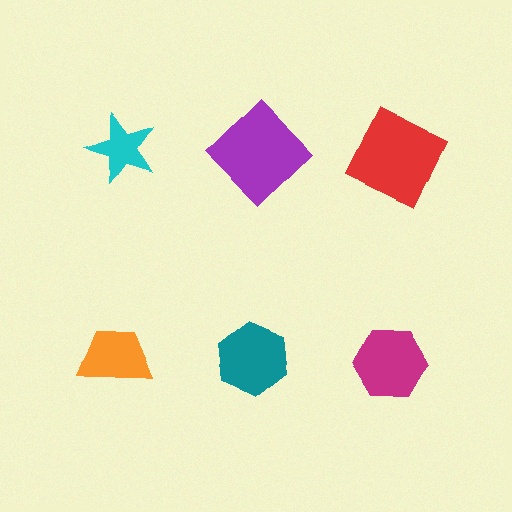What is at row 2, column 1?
An orange trapezoid.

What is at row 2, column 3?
A magenta hexagon.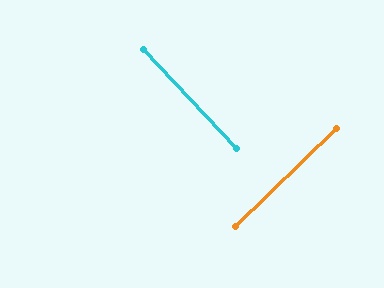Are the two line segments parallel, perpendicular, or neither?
Perpendicular — they meet at approximately 89°.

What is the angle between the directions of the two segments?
Approximately 89 degrees.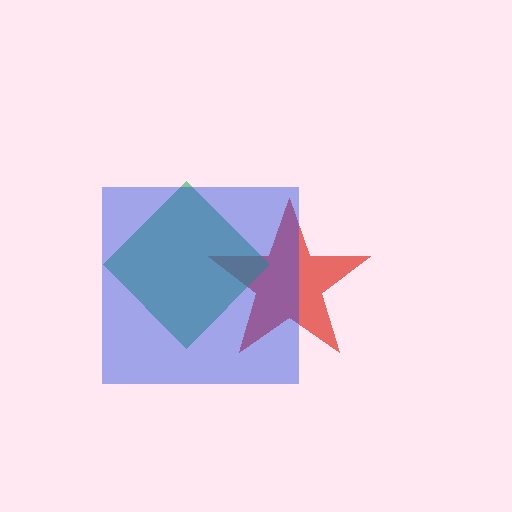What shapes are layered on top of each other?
The layered shapes are: a red star, a green diamond, a blue square.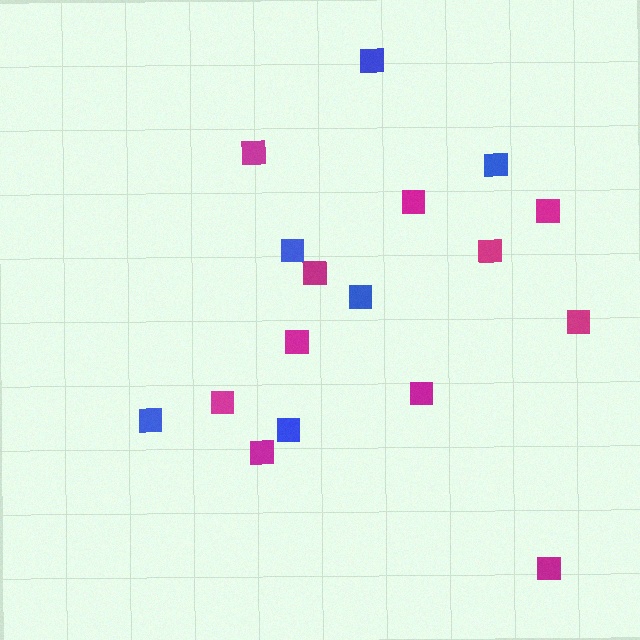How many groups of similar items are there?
There are 2 groups: one group of magenta squares (11) and one group of blue squares (6).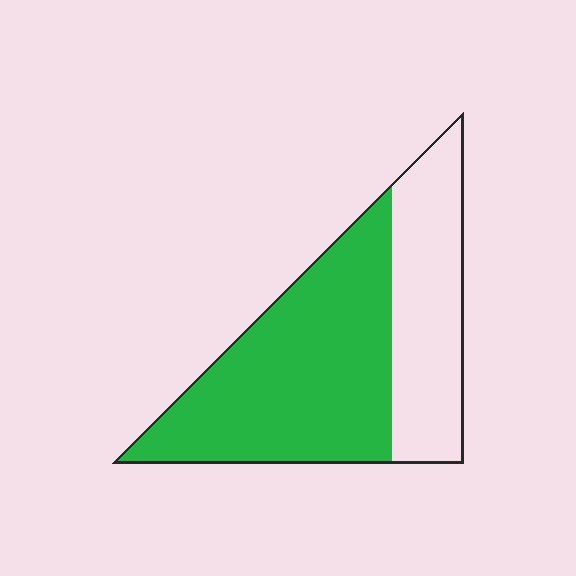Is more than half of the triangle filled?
Yes.